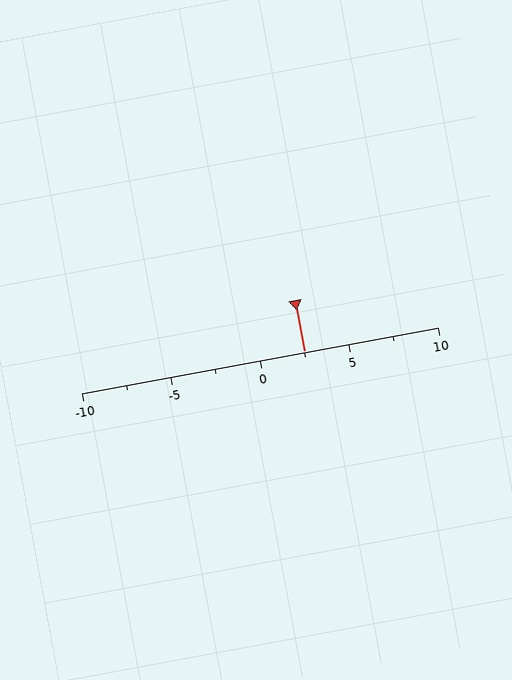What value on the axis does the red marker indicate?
The marker indicates approximately 2.5.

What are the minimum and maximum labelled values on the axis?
The axis runs from -10 to 10.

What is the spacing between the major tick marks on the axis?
The major ticks are spaced 5 apart.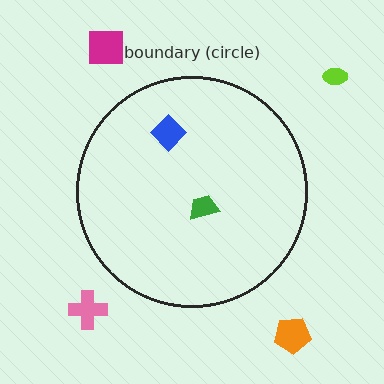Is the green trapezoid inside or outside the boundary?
Inside.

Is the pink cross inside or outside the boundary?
Outside.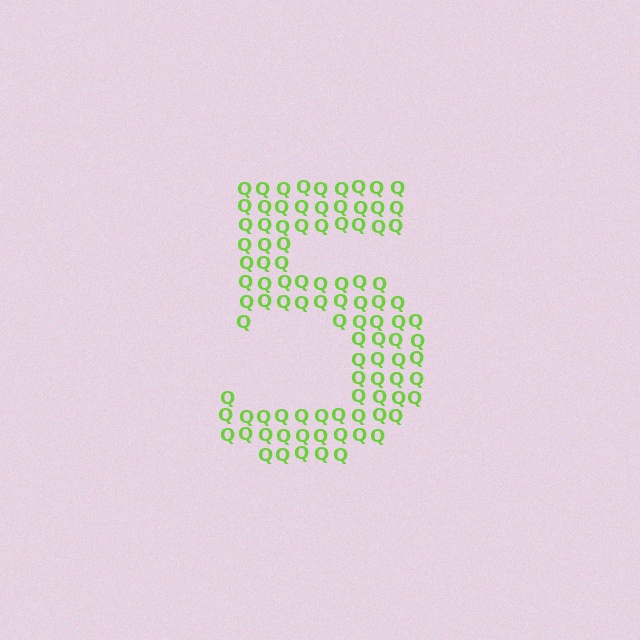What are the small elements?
The small elements are letter Q's.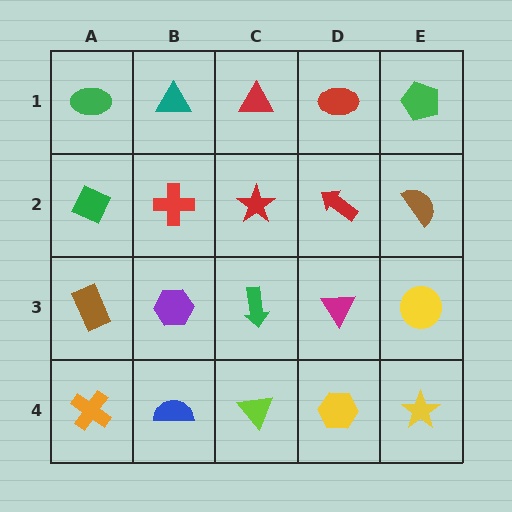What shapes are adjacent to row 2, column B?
A teal triangle (row 1, column B), a purple hexagon (row 3, column B), a green diamond (row 2, column A), a red star (row 2, column C).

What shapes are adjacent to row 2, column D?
A red ellipse (row 1, column D), a magenta triangle (row 3, column D), a red star (row 2, column C), a brown semicircle (row 2, column E).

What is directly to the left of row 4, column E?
A yellow hexagon.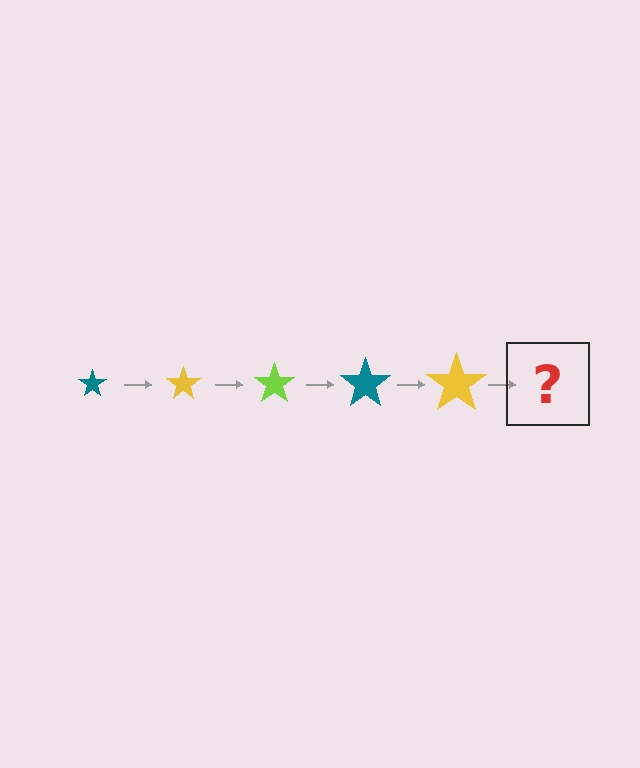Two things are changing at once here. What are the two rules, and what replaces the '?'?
The two rules are that the star grows larger each step and the color cycles through teal, yellow, and lime. The '?' should be a lime star, larger than the previous one.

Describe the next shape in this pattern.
It should be a lime star, larger than the previous one.